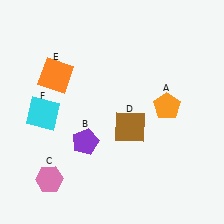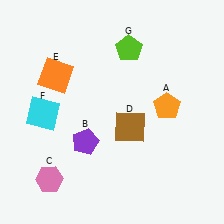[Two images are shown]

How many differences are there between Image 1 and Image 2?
There is 1 difference between the two images.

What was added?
A lime pentagon (G) was added in Image 2.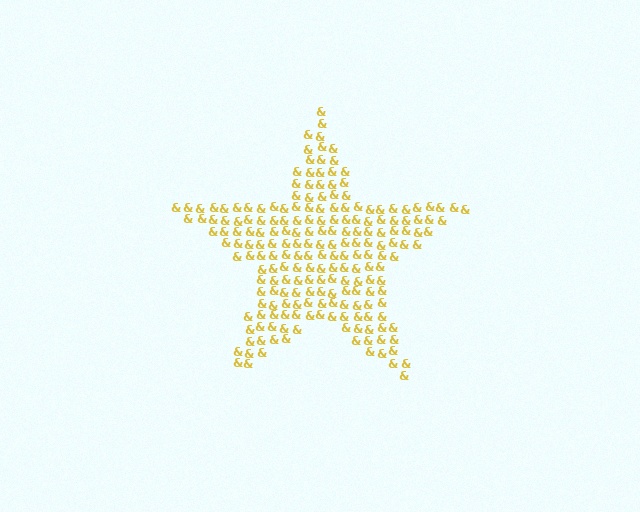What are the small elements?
The small elements are ampersands.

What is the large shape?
The large shape is a star.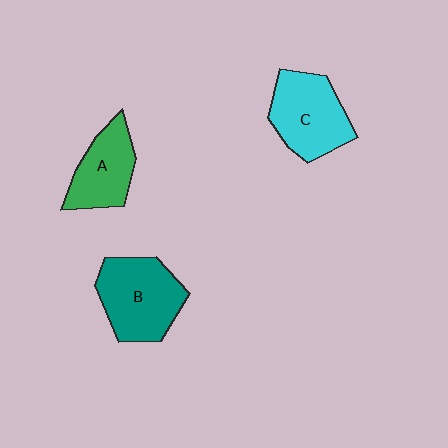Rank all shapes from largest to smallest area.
From largest to smallest: B (teal), C (cyan), A (green).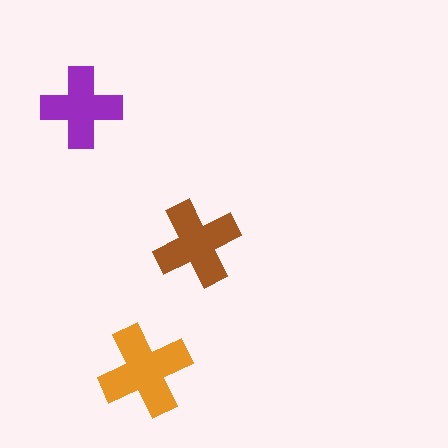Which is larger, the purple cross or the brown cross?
The brown one.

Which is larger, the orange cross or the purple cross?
The orange one.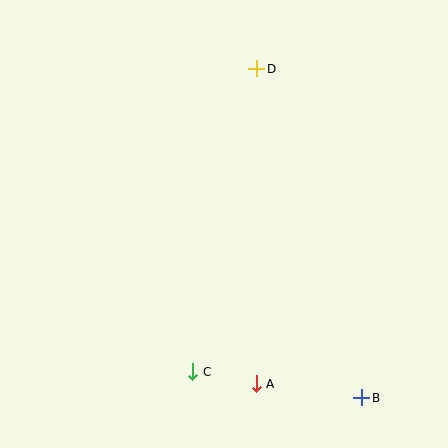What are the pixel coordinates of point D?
Point D is at (257, 69).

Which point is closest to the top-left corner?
Point D is closest to the top-left corner.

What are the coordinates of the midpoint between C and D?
The midpoint between C and D is at (225, 220).